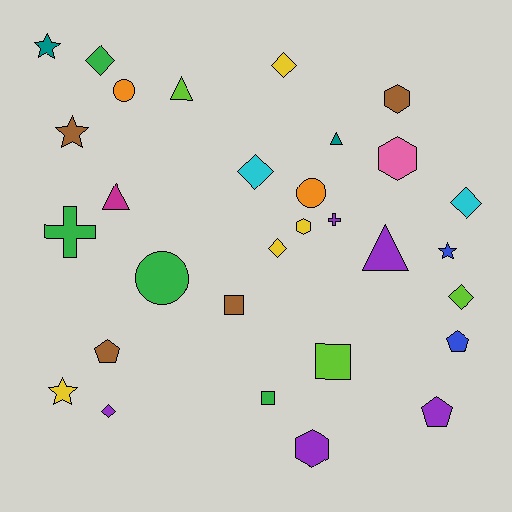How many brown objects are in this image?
There are 4 brown objects.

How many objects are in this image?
There are 30 objects.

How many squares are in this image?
There are 3 squares.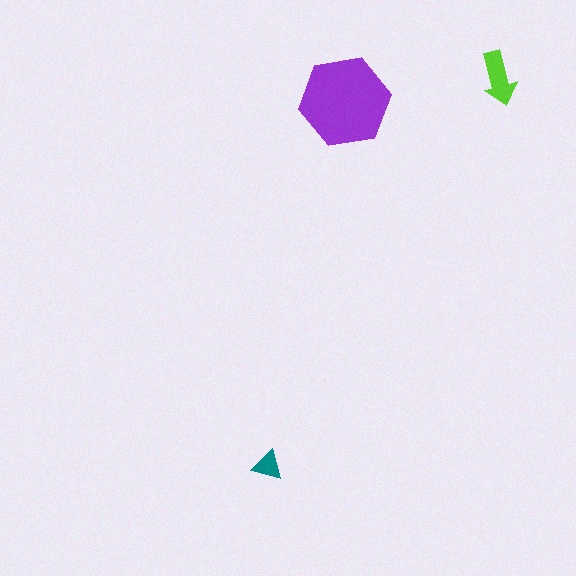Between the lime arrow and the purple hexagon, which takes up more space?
The purple hexagon.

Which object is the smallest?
The teal triangle.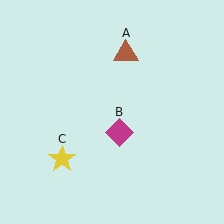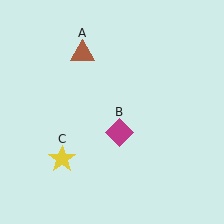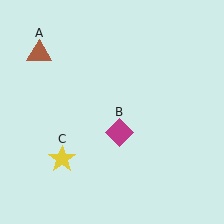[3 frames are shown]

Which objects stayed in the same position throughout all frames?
Magenta diamond (object B) and yellow star (object C) remained stationary.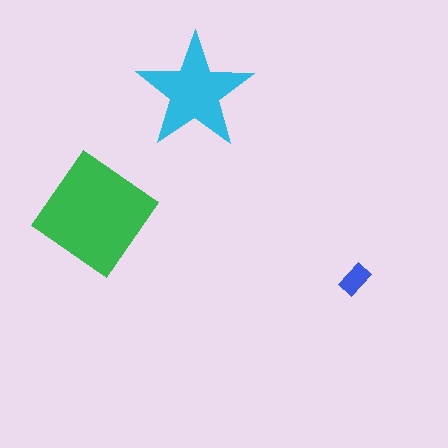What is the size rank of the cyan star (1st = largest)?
2nd.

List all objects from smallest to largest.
The blue rectangle, the cyan star, the green diamond.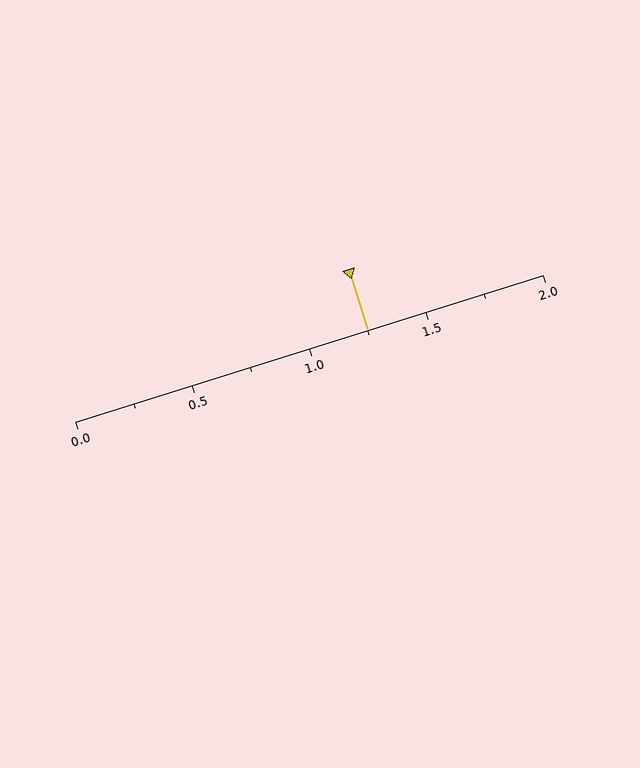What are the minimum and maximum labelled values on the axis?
The axis runs from 0.0 to 2.0.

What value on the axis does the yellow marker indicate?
The marker indicates approximately 1.25.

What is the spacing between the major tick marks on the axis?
The major ticks are spaced 0.5 apart.